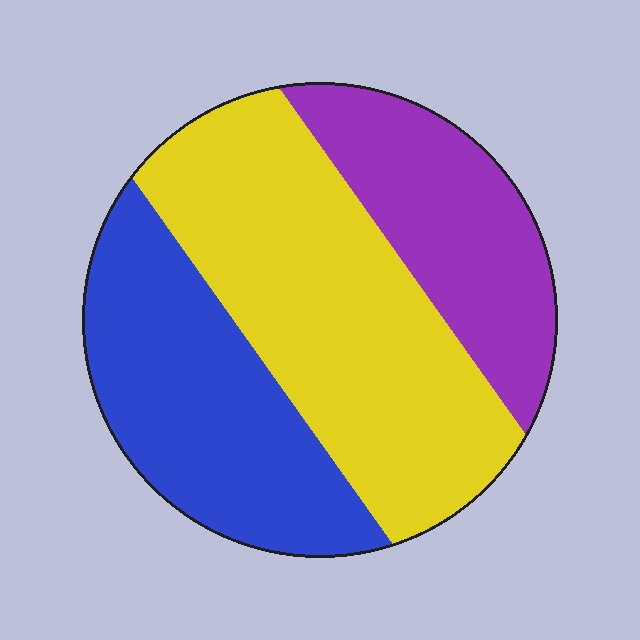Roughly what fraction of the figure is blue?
Blue takes up about one third (1/3) of the figure.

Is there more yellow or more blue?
Yellow.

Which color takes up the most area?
Yellow, at roughly 45%.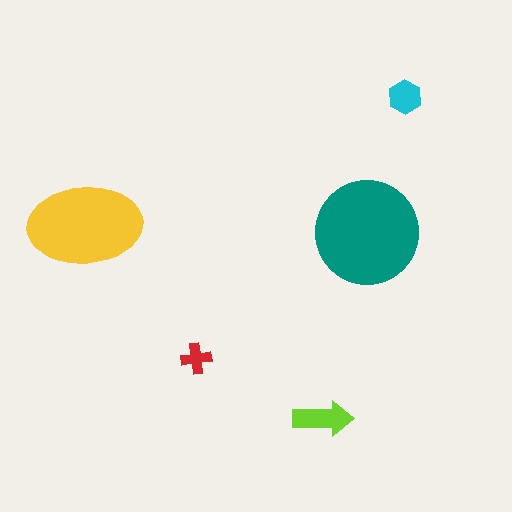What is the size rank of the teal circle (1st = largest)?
1st.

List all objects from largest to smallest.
The teal circle, the yellow ellipse, the lime arrow, the cyan hexagon, the red cross.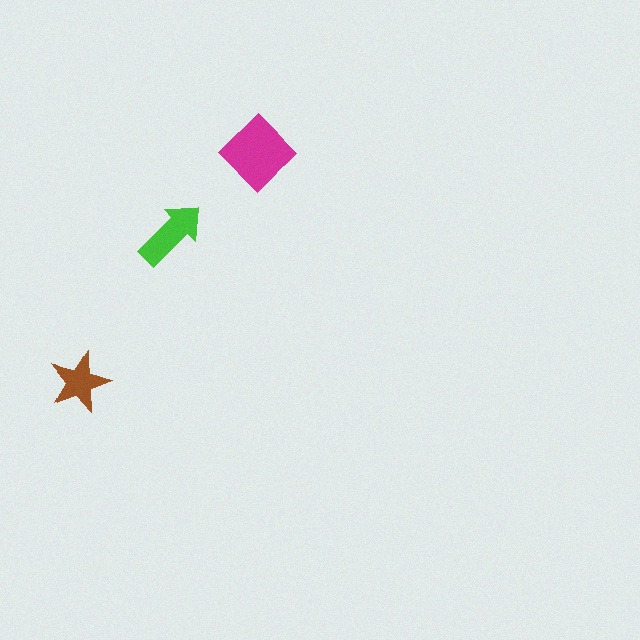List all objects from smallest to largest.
The brown star, the green arrow, the magenta diamond.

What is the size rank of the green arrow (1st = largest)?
2nd.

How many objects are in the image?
There are 3 objects in the image.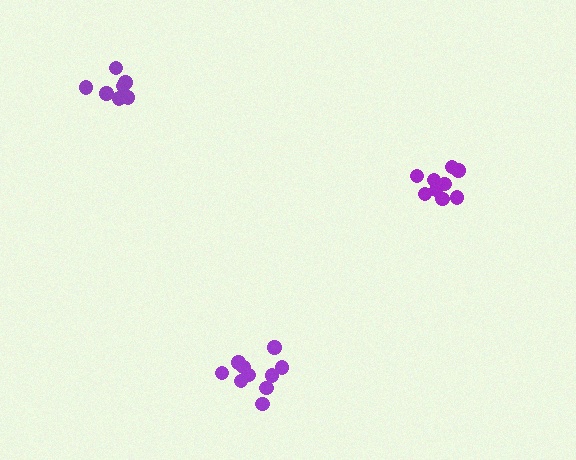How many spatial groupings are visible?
There are 3 spatial groupings.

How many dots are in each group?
Group 1: 10 dots, Group 2: 11 dots, Group 3: 7 dots (28 total).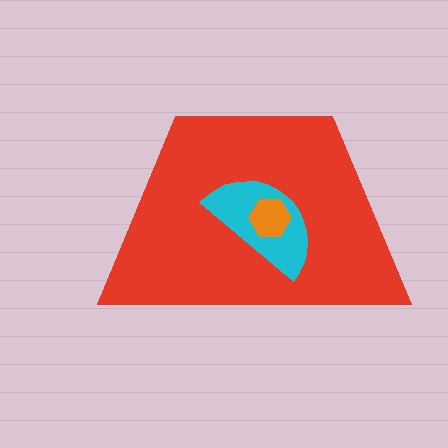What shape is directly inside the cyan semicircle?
The orange hexagon.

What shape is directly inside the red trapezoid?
The cyan semicircle.